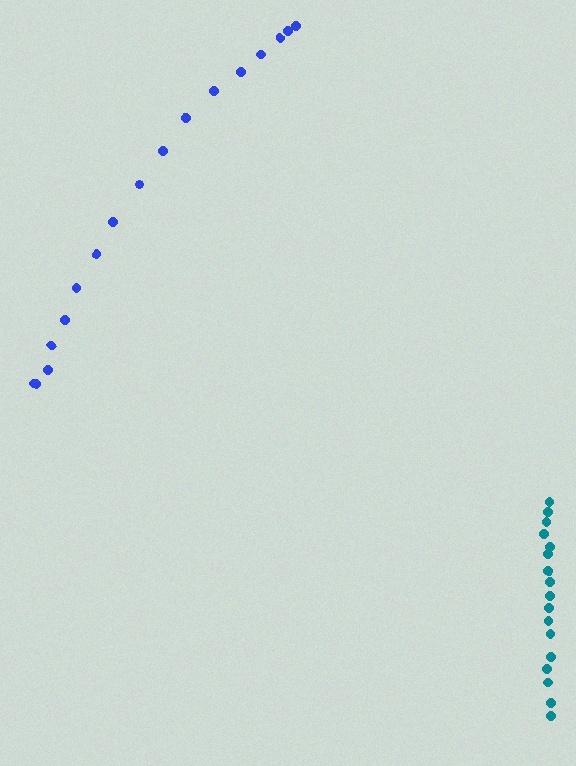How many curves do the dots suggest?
There are 2 distinct paths.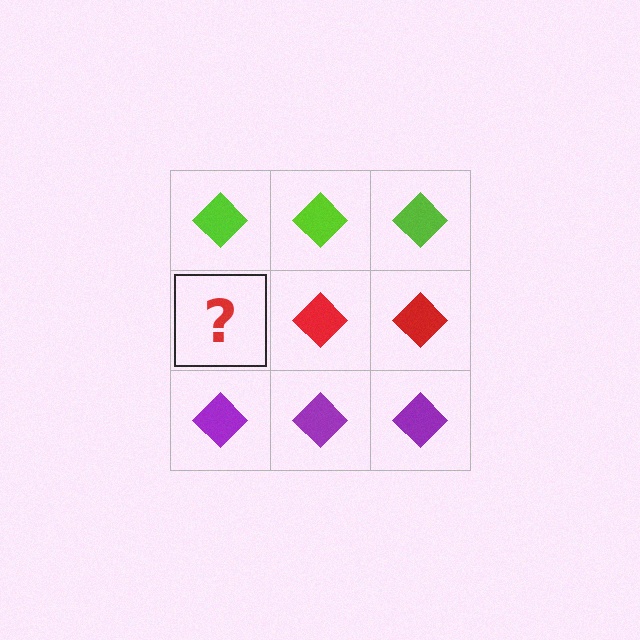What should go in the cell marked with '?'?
The missing cell should contain a red diamond.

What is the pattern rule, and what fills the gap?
The rule is that each row has a consistent color. The gap should be filled with a red diamond.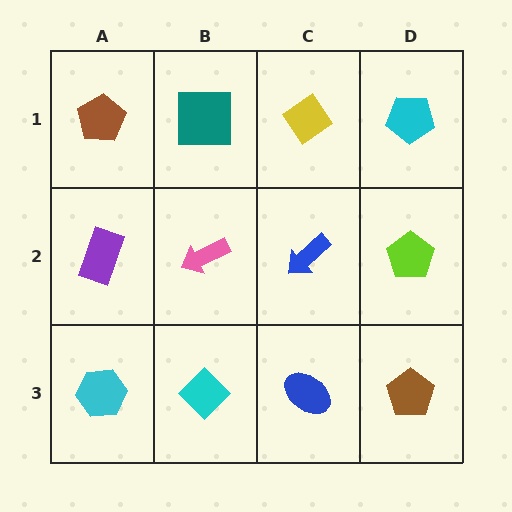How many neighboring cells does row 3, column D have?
2.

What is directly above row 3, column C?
A blue arrow.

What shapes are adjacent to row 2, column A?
A brown pentagon (row 1, column A), a cyan hexagon (row 3, column A), a pink arrow (row 2, column B).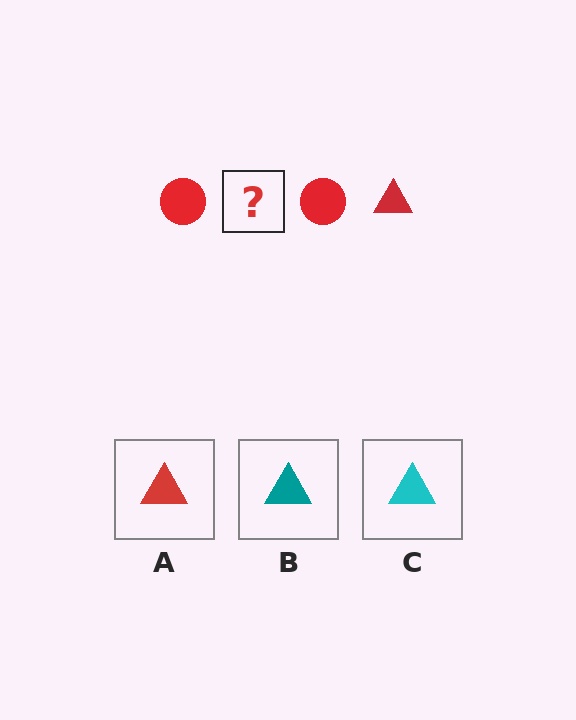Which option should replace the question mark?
Option A.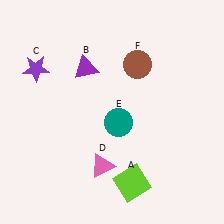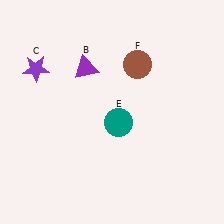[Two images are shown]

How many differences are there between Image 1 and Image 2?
There are 2 differences between the two images.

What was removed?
The lime square (A), the pink triangle (D) were removed in Image 2.